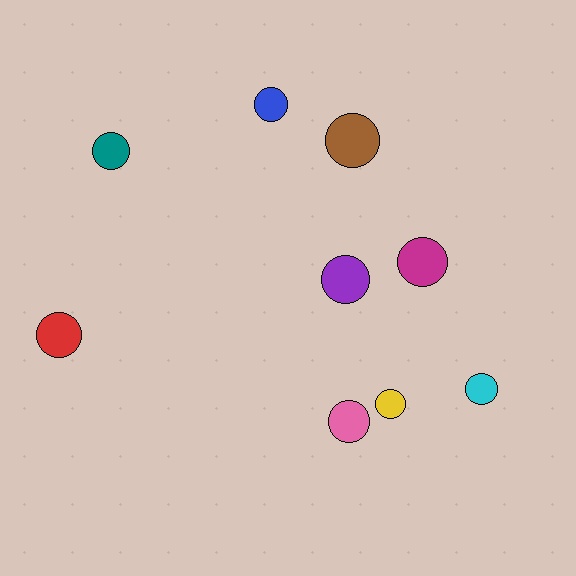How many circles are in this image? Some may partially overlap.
There are 9 circles.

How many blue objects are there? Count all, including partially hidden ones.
There is 1 blue object.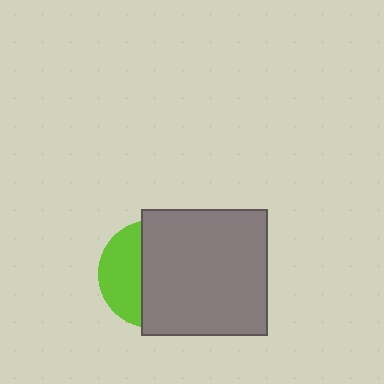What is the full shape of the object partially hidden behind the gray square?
The partially hidden object is a lime circle.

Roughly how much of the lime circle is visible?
A small part of it is visible (roughly 38%).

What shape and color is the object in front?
The object in front is a gray square.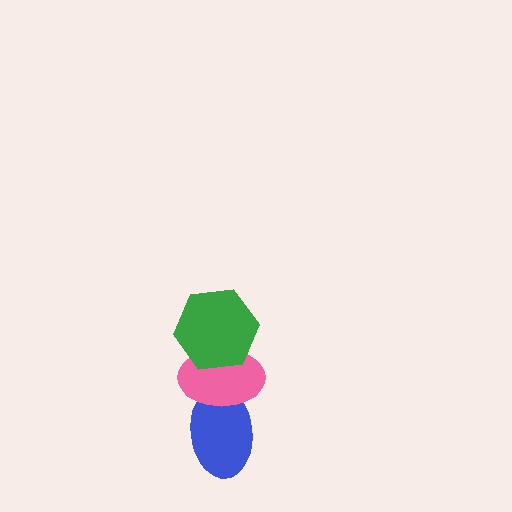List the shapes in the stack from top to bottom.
From top to bottom: the green hexagon, the pink ellipse, the blue ellipse.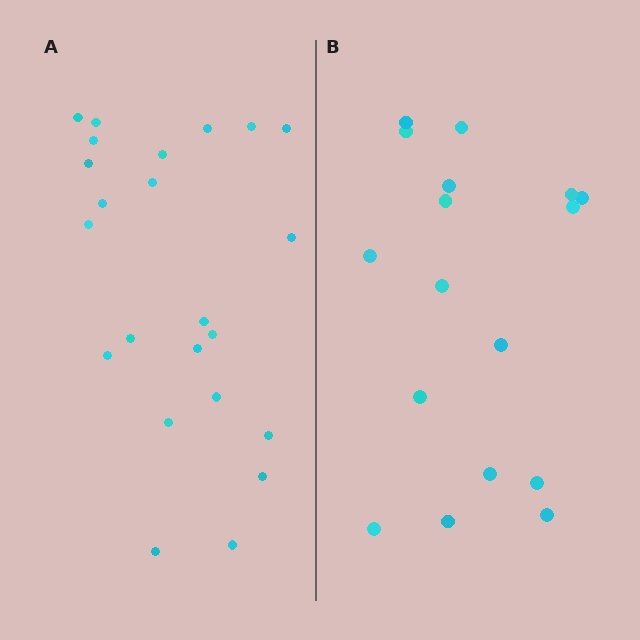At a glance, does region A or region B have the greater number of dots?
Region A (the left region) has more dots.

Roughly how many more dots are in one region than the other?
Region A has about 6 more dots than region B.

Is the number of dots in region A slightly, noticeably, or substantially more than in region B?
Region A has noticeably more, but not dramatically so. The ratio is roughly 1.4 to 1.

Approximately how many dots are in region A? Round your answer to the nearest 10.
About 20 dots. (The exact count is 23, which rounds to 20.)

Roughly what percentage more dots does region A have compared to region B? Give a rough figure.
About 35% more.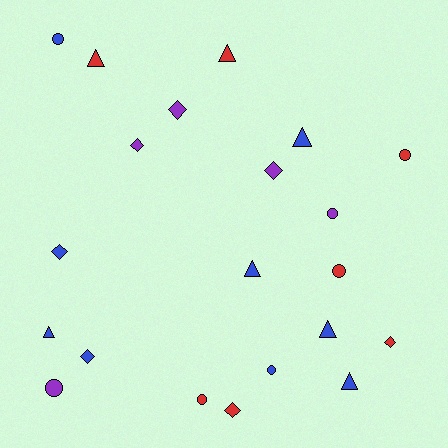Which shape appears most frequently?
Diamond, with 7 objects.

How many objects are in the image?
There are 21 objects.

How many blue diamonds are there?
There are 2 blue diamonds.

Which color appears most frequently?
Blue, with 9 objects.